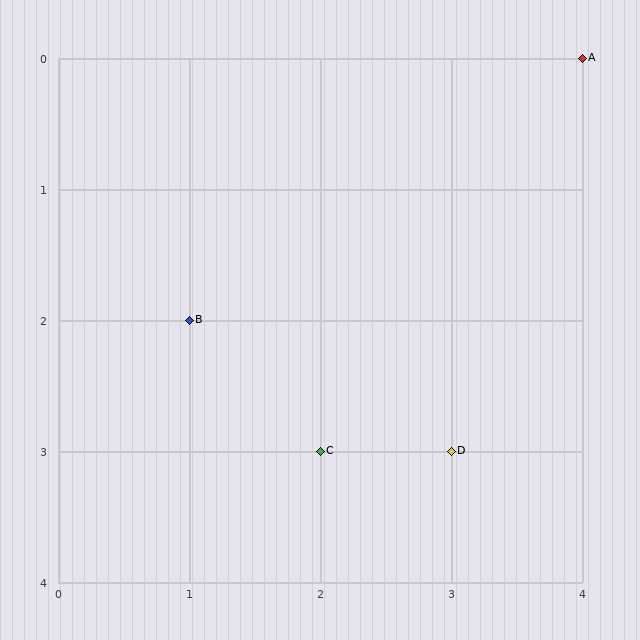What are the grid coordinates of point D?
Point D is at grid coordinates (3, 3).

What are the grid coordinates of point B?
Point B is at grid coordinates (1, 2).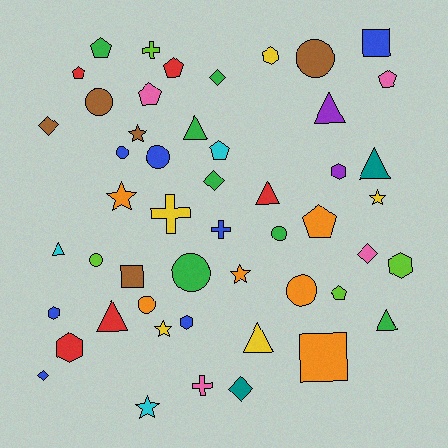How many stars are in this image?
There are 6 stars.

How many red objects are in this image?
There are 5 red objects.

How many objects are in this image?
There are 50 objects.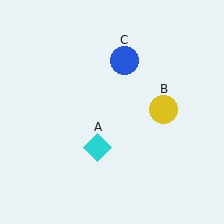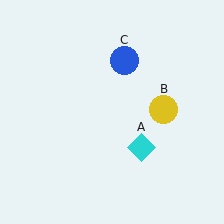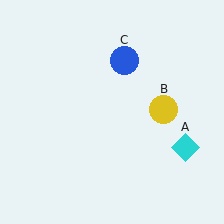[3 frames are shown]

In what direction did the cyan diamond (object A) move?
The cyan diamond (object A) moved right.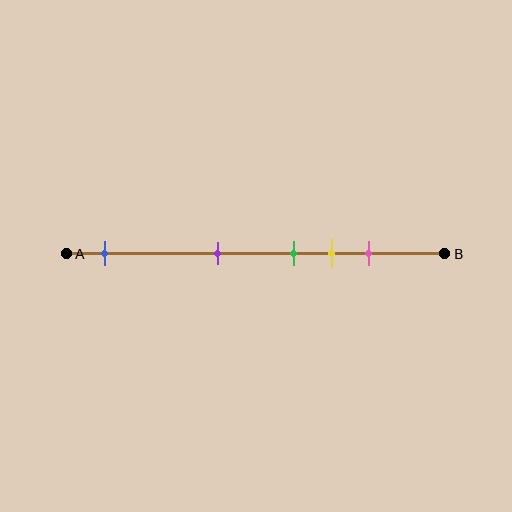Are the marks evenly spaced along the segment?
No, the marks are not evenly spaced.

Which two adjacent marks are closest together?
The green and yellow marks are the closest adjacent pair.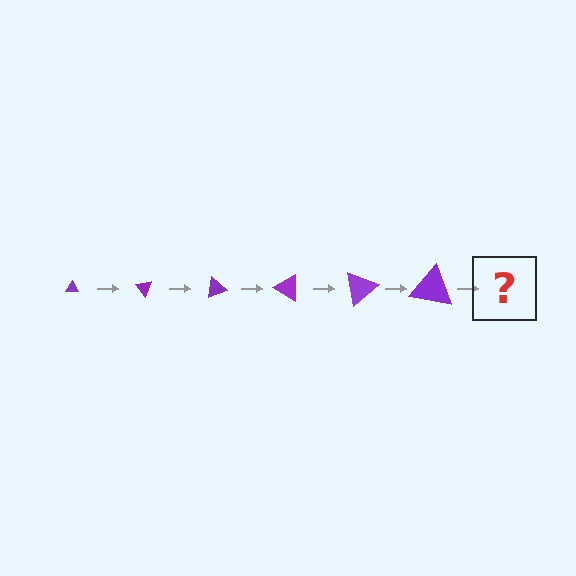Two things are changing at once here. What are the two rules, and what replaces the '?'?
The two rules are that the triangle grows larger each step and it rotates 50 degrees each step. The '?' should be a triangle, larger than the previous one and rotated 300 degrees from the start.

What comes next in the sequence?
The next element should be a triangle, larger than the previous one and rotated 300 degrees from the start.